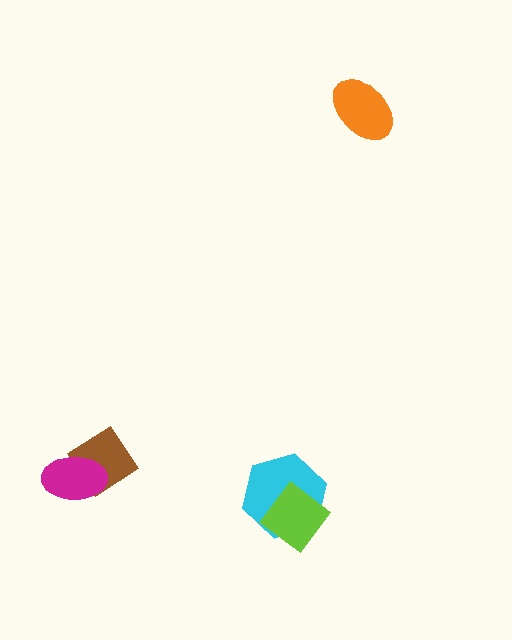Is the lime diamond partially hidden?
No, no other shape covers it.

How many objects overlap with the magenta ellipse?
1 object overlaps with the magenta ellipse.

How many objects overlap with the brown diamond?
1 object overlaps with the brown diamond.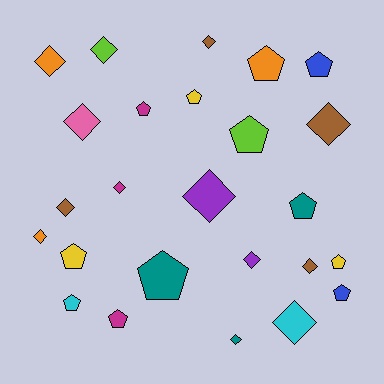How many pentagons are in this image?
There are 12 pentagons.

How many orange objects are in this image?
There are 3 orange objects.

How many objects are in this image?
There are 25 objects.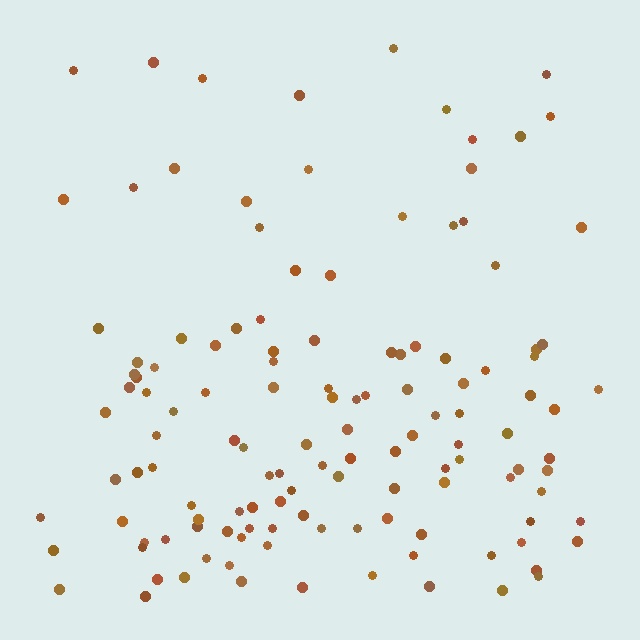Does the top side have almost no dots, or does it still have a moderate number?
Still a moderate number, just noticeably fewer than the bottom.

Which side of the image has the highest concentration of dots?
The bottom.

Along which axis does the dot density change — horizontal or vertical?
Vertical.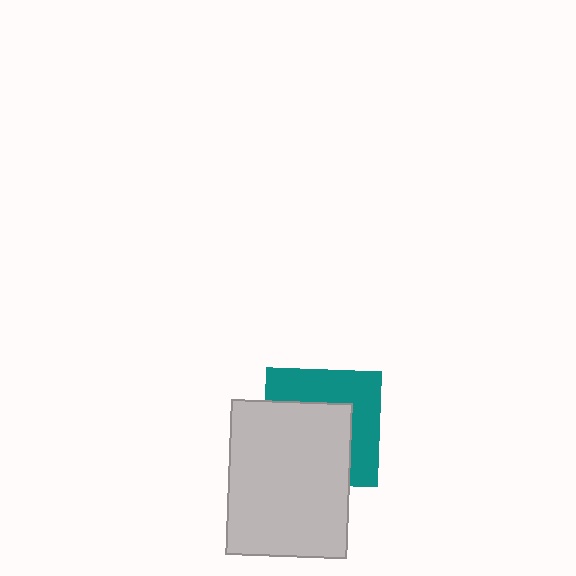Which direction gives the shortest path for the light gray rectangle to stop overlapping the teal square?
Moving toward the lower-left gives the shortest separation.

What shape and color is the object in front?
The object in front is a light gray rectangle.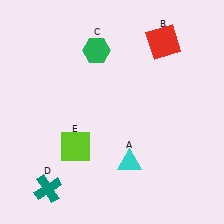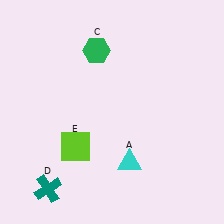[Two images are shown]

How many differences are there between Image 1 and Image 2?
There is 1 difference between the two images.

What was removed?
The red square (B) was removed in Image 2.